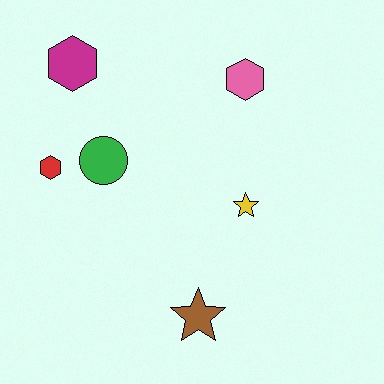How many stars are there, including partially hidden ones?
There are 2 stars.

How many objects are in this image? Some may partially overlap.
There are 6 objects.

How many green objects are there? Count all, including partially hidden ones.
There is 1 green object.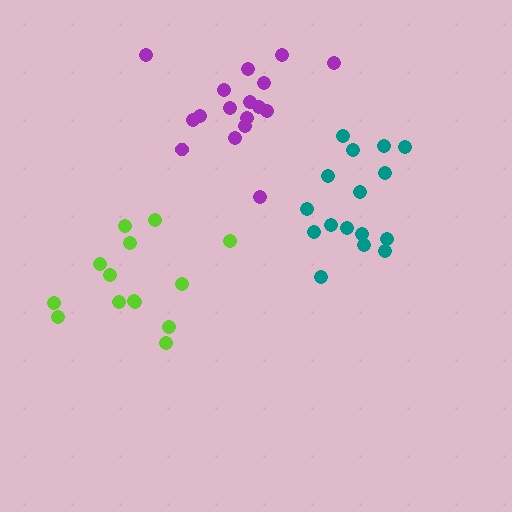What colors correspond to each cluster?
The clusters are colored: purple, lime, teal.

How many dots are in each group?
Group 1: 17 dots, Group 2: 14 dots, Group 3: 16 dots (47 total).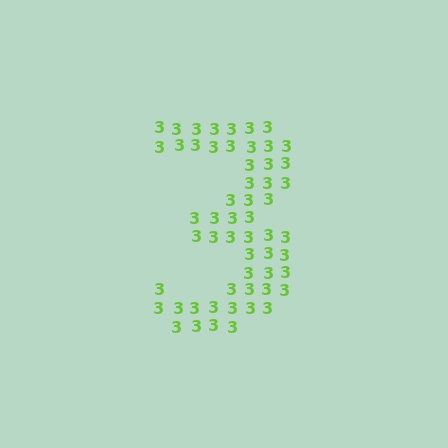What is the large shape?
The large shape is the digit 3.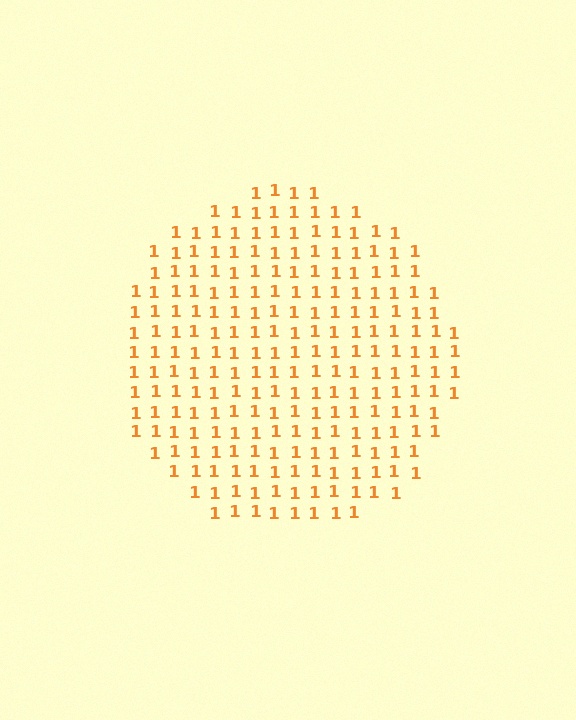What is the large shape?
The large shape is a circle.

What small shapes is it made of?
It is made of small digit 1's.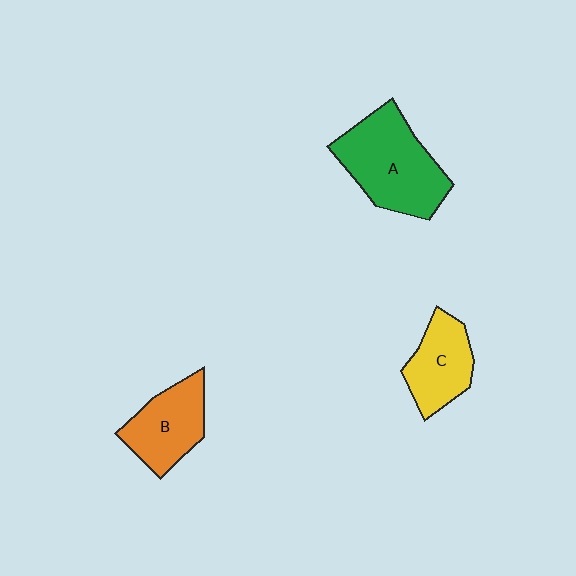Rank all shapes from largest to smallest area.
From largest to smallest: A (green), B (orange), C (yellow).